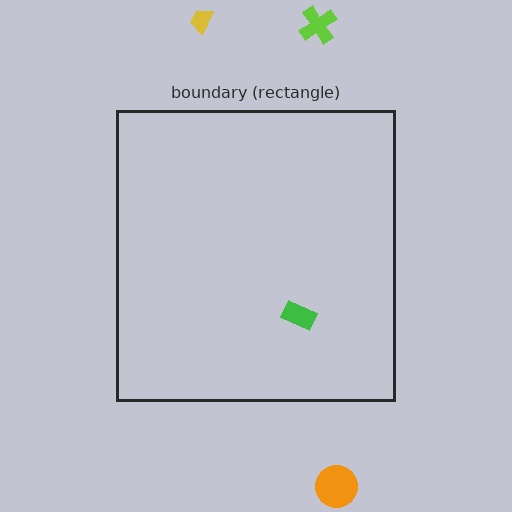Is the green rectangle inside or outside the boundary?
Inside.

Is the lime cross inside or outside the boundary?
Outside.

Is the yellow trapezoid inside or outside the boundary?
Outside.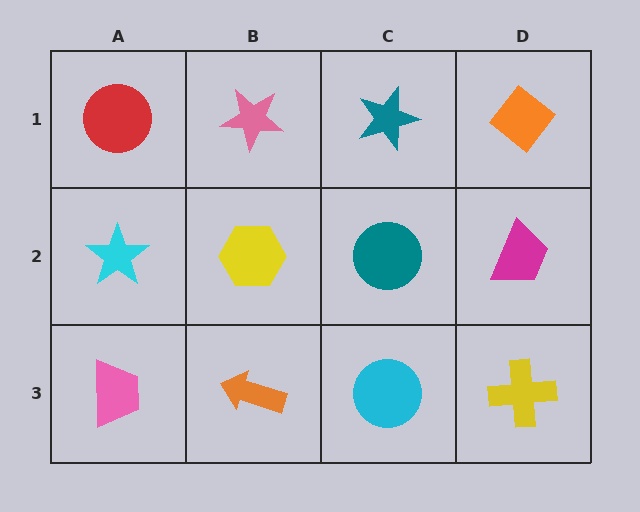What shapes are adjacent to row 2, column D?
An orange diamond (row 1, column D), a yellow cross (row 3, column D), a teal circle (row 2, column C).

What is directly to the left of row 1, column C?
A pink star.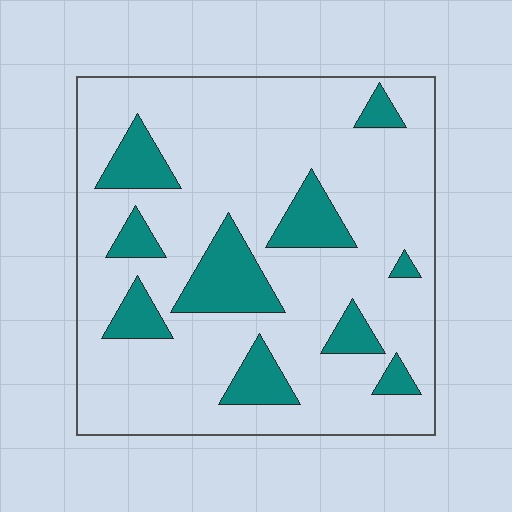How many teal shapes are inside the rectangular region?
10.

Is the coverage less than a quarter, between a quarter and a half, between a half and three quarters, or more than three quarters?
Less than a quarter.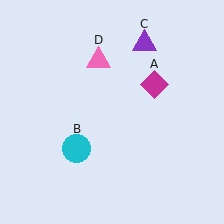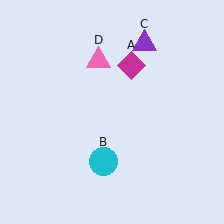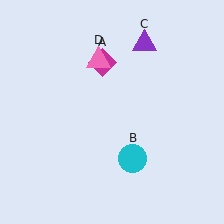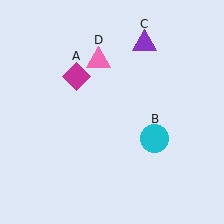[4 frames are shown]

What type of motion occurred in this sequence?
The magenta diamond (object A), cyan circle (object B) rotated counterclockwise around the center of the scene.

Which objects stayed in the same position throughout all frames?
Purple triangle (object C) and pink triangle (object D) remained stationary.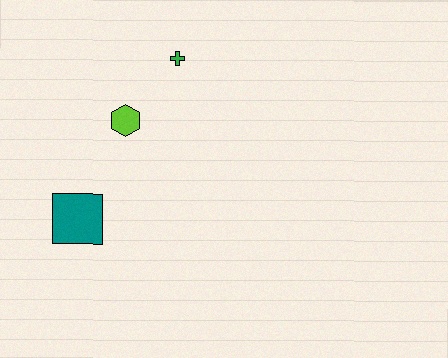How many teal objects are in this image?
There is 1 teal object.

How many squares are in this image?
There is 1 square.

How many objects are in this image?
There are 3 objects.